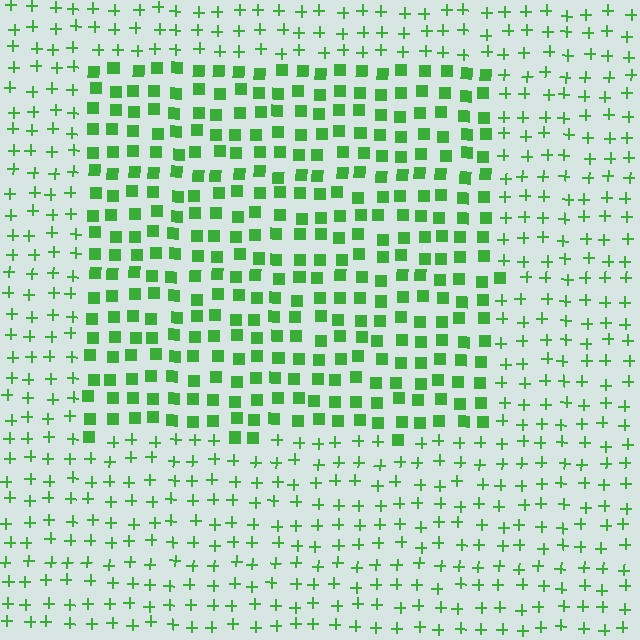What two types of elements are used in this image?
The image uses squares inside the rectangle region and plus signs outside it.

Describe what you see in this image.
The image is filled with small green elements arranged in a uniform grid. A rectangle-shaped region contains squares, while the surrounding area contains plus signs. The boundary is defined purely by the change in element shape.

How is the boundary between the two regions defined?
The boundary is defined by a change in element shape: squares inside vs. plus signs outside. All elements share the same color and spacing.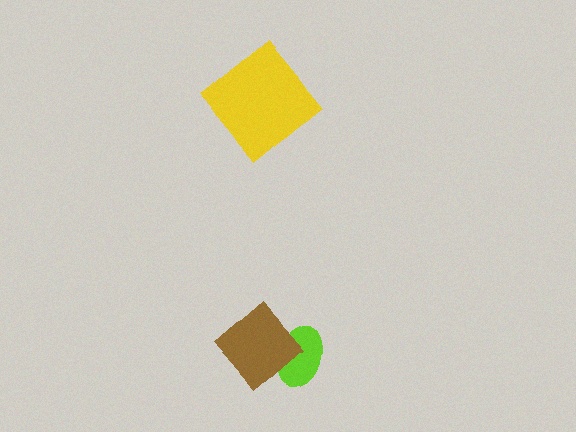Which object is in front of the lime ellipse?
The brown diamond is in front of the lime ellipse.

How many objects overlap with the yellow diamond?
0 objects overlap with the yellow diamond.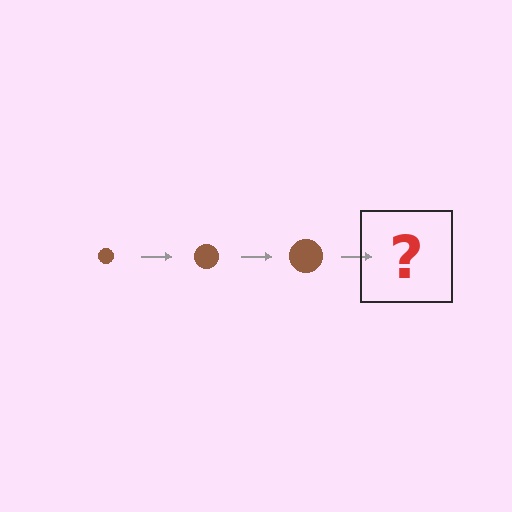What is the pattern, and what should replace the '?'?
The pattern is that the circle gets progressively larger each step. The '?' should be a brown circle, larger than the previous one.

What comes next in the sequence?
The next element should be a brown circle, larger than the previous one.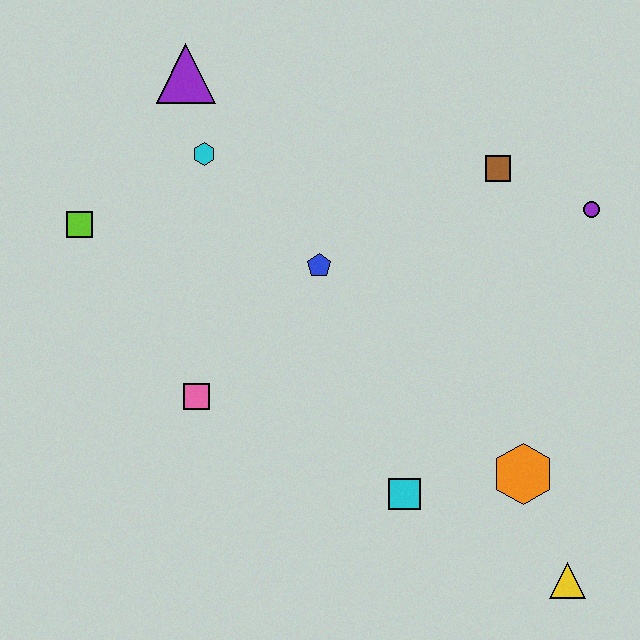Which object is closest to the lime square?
The cyan hexagon is closest to the lime square.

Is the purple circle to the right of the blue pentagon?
Yes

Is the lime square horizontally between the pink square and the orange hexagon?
No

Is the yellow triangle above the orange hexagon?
No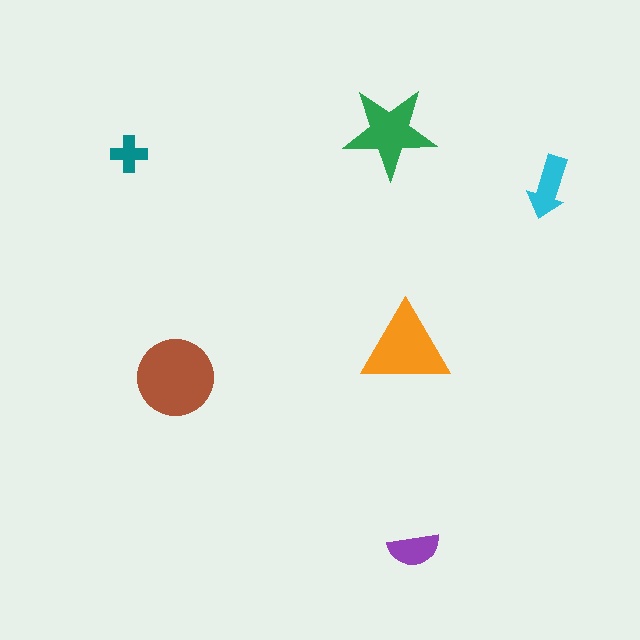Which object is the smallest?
The teal cross.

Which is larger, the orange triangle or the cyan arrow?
The orange triangle.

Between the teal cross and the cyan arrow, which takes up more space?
The cyan arrow.